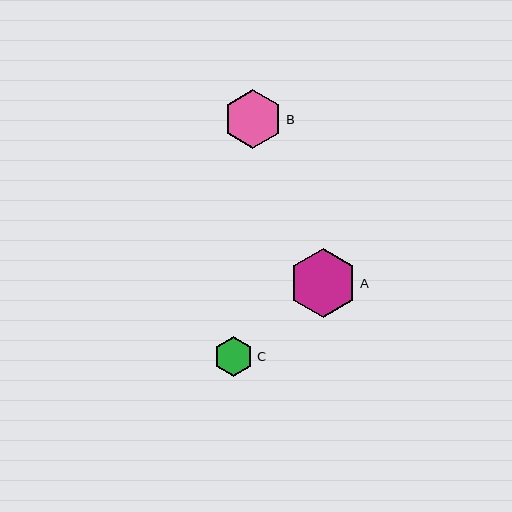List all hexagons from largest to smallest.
From largest to smallest: A, B, C.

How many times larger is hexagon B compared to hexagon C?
Hexagon B is approximately 1.5 times the size of hexagon C.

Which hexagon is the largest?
Hexagon A is the largest with a size of approximately 69 pixels.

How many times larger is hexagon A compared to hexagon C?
Hexagon A is approximately 1.7 times the size of hexagon C.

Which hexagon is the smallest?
Hexagon C is the smallest with a size of approximately 40 pixels.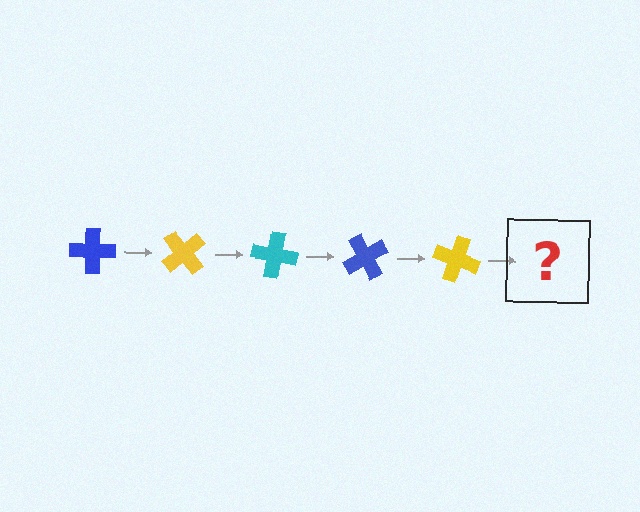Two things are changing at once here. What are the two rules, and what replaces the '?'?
The two rules are that it rotates 50 degrees each step and the color cycles through blue, yellow, and cyan. The '?' should be a cyan cross, rotated 250 degrees from the start.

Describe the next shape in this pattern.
It should be a cyan cross, rotated 250 degrees from the start.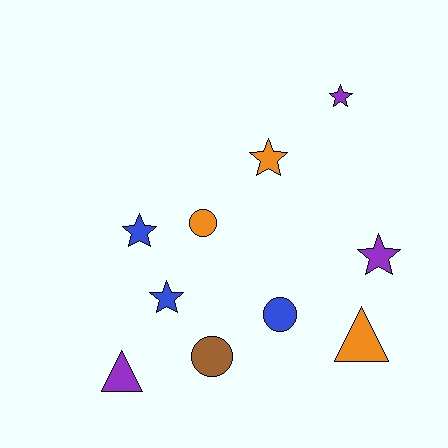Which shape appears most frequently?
Star, with 5 objects.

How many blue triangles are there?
There are no blue triangles.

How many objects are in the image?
There are 10 objects.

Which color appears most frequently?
Blue, with 3 objects.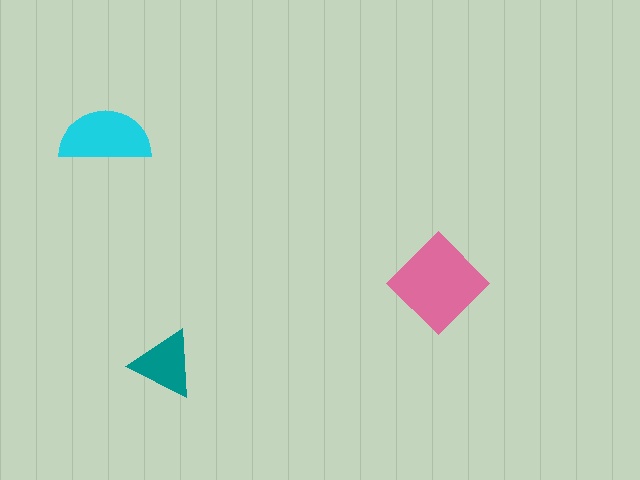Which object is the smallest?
The teal triangle.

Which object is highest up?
The cyan semicircle is topmost.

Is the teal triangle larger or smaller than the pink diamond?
Smaller.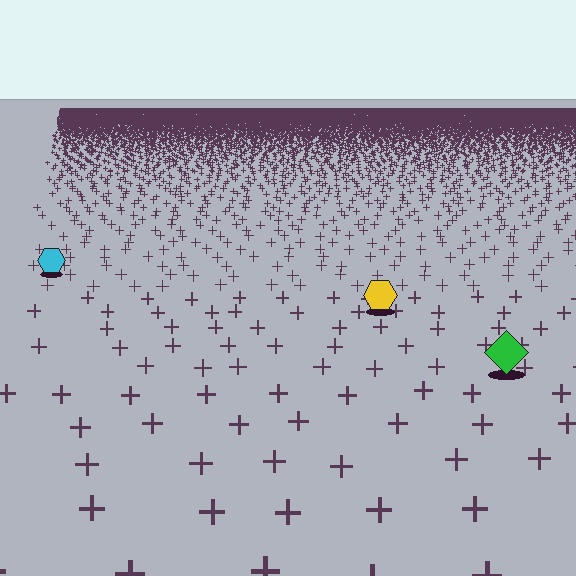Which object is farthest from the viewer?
The cyan hexagon is farthest from the viewer. It appears smaller and the ground texture around it is denser.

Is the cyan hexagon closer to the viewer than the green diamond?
No. The green diamond is closer — you can tell from the texture gradient: the ground texture is coarser near it.